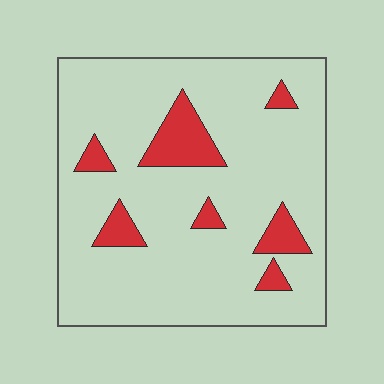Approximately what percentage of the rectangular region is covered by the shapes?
Approximately 15%.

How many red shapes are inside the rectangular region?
7.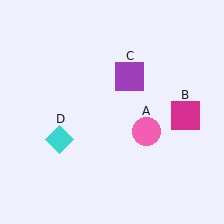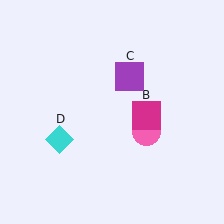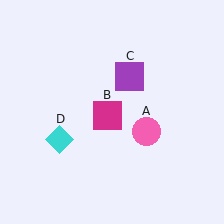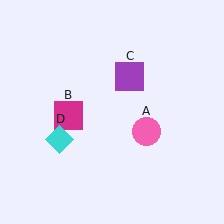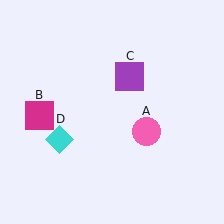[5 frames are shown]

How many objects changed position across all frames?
1 object changed position: magenta square (object B).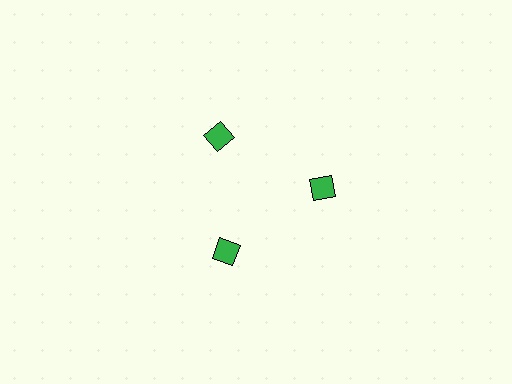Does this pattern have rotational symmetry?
Yes, this pattern has 3-fold rotational symmetry. It looks the same after rotating 120 degrees around the center.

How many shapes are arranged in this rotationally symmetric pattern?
There are 3 shapes, arranged in 3 groups of 1.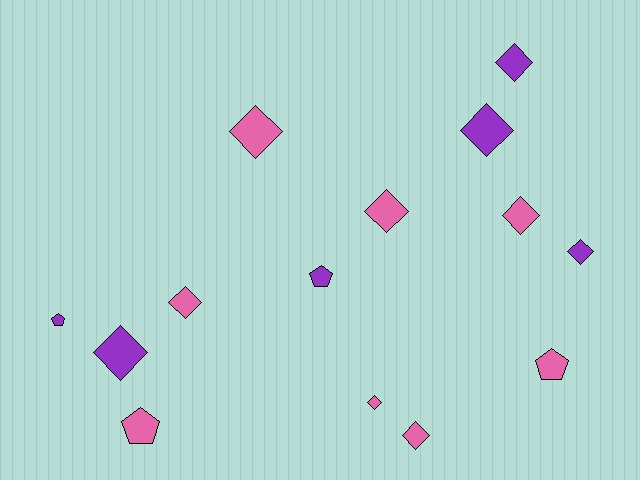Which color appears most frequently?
Pink, with 8 objects.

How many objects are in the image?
There are 14 objects.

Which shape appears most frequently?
Diamond, with 10 objects.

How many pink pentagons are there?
There are 2 pink pentagons.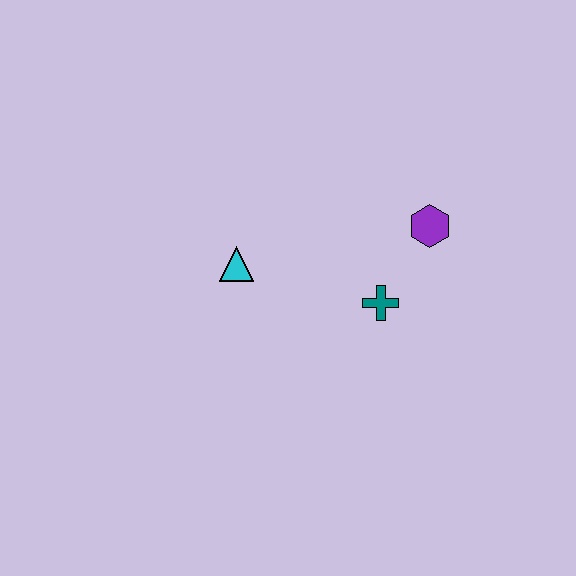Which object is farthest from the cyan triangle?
The purple hexagon is farthest from the cyan triangle.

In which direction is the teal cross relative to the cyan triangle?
The teal cross is to the right of the cyan triangle.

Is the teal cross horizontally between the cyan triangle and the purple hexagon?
Yes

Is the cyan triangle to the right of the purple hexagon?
No